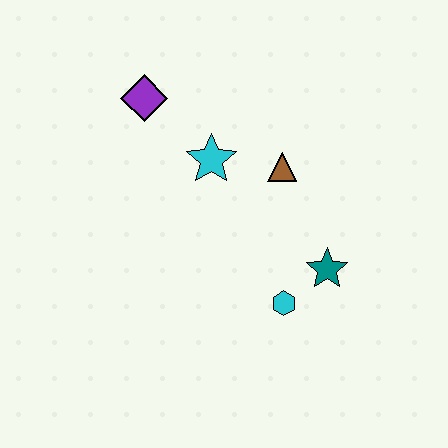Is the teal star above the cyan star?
No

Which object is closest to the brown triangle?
The cyan star is closest to the brown triangle.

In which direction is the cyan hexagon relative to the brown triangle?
The cyan hexagon is below the brown triangle.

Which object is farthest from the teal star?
The purple diamond is farthest from the teal star.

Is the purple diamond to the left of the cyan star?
Yes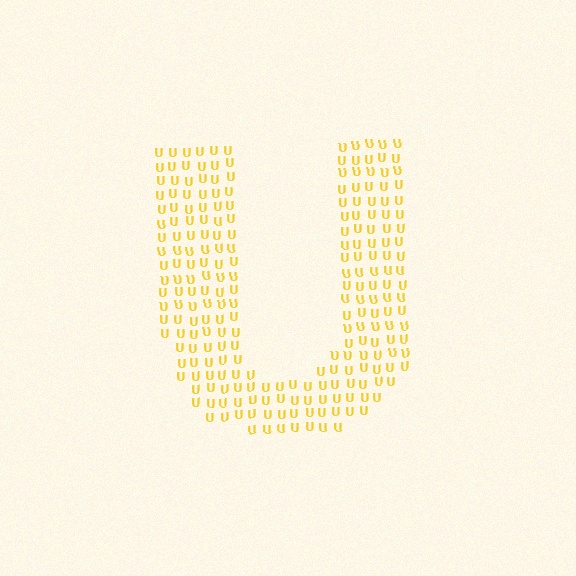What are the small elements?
The small elements are letter U's.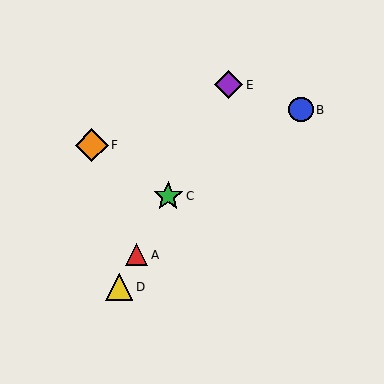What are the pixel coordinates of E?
Object E is at (228, 85).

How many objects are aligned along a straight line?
4 objects (A, C, D, E) are aligned along a straight line.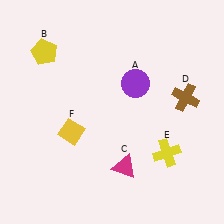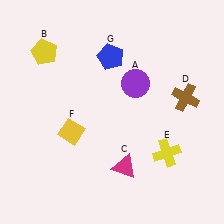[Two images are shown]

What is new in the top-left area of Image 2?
A blue pentagon (G) was added in the top-left area of Image 2.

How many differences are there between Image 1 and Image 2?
There is 1 difference between the two images.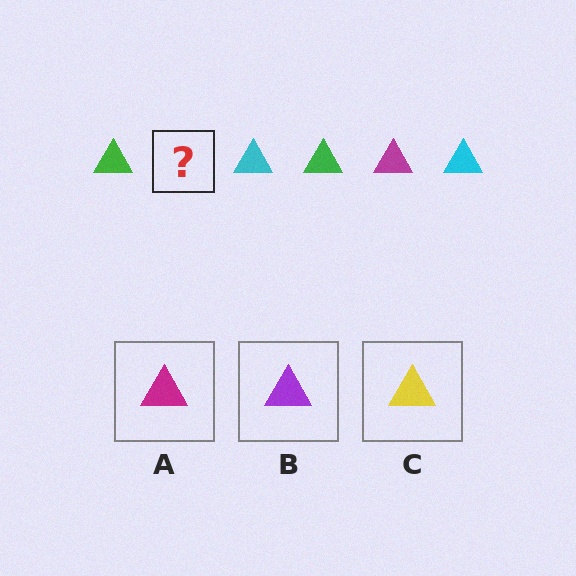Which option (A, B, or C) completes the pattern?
A.